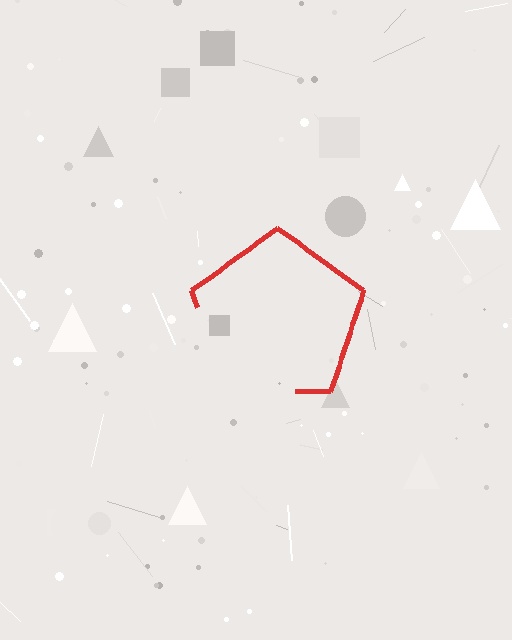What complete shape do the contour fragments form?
The contour fragments form a pentagon.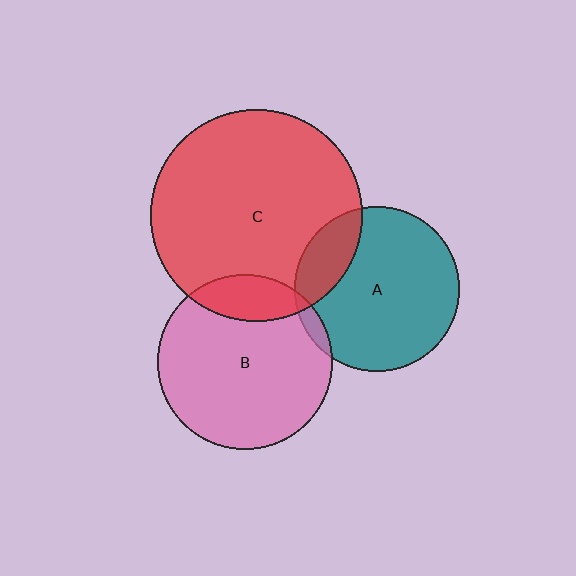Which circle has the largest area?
Circle C (red).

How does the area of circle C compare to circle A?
Approximately 1.6 times.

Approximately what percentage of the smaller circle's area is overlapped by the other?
Approximately 5%.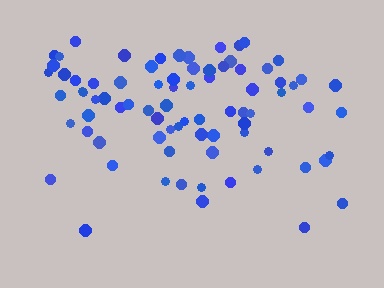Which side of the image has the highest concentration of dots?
The top.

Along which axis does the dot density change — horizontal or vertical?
Vertical.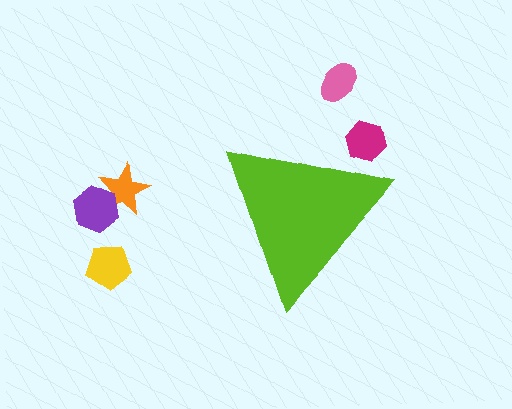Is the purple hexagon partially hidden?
No, the purple hexagon is fully visible.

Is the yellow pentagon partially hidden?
No, the yellow pentagon is fully visible.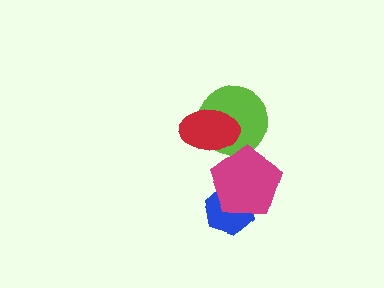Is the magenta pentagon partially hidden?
No, no other shape covers it.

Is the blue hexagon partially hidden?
Yes, it is partially covered by another shape.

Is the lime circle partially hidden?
Yes, it is partially covered by another shape.